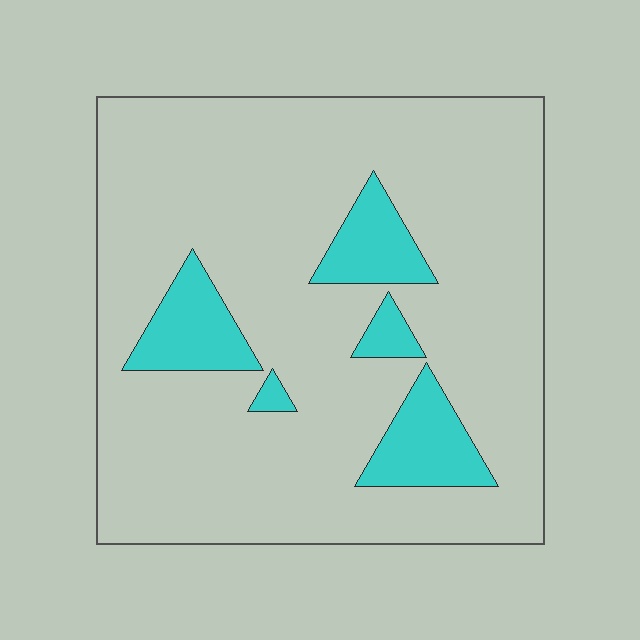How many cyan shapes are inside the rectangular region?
5.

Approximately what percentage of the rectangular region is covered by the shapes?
Approximately 15%.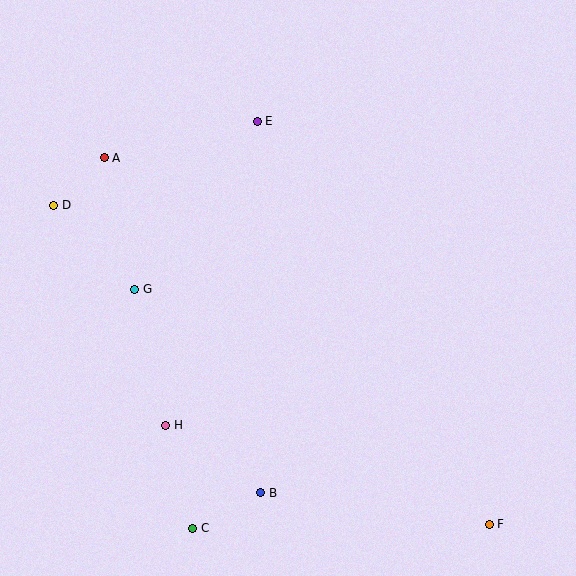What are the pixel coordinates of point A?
Point A is at (104, 158).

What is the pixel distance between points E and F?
The distance between E and F is 465 pixels.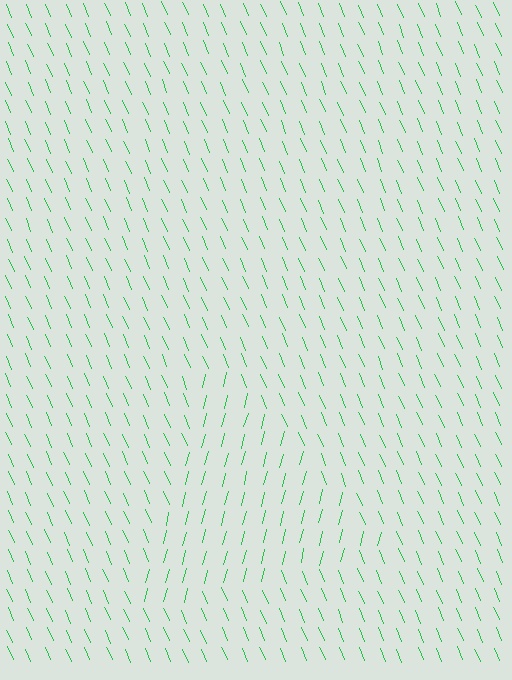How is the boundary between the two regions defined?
The boundary is defined purely by a change in line orientation (approximately 38 degrees difference). All lines are the same color and thickness.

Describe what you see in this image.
The image is filled with small green line segments. A triangle region in the image has lines oriented differently from the surrounding lines, creating a visible texture boundary.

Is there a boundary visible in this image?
Yes, there is a texture boundary formed by a change in line orientation.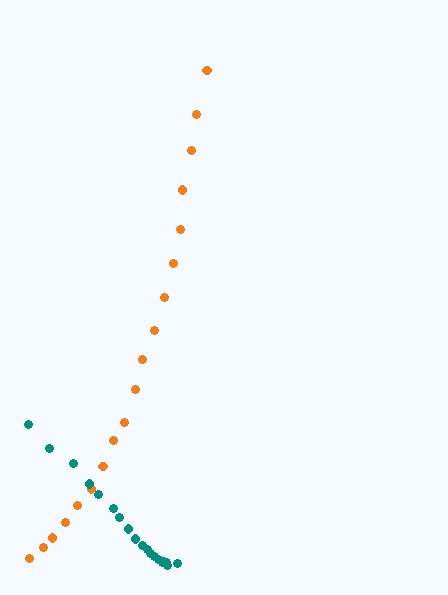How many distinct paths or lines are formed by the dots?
There are 2 distinct paths.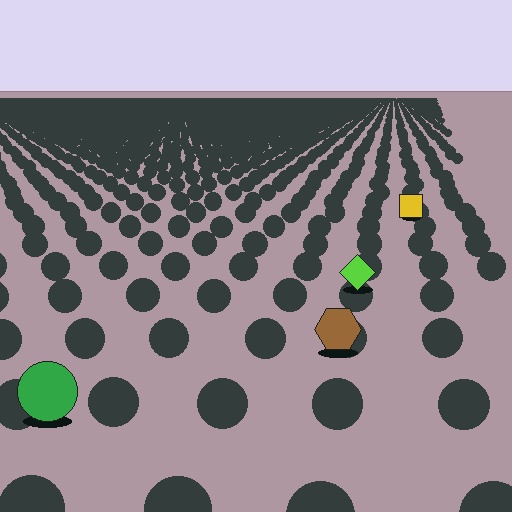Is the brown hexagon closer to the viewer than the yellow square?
Yes. The brown hexagon is closer — you can tell from the texture gradient: the ground texture is coarser near it.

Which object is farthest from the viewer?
The yellow square is farthest from the viewer. It appears smaller and the ground texture around it is denser.